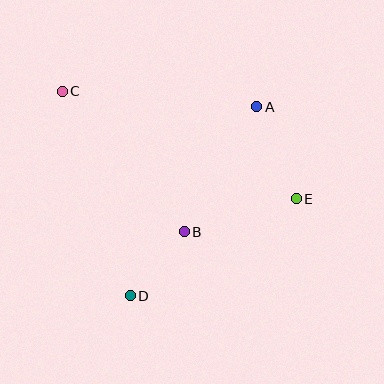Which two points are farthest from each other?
Points C and E are farthest from each other.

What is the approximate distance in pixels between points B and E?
The distance between B and E is approximately 116 pixels.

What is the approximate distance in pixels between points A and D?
The distance between A and D is approximately 227 pixels.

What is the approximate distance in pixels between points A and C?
The distance between A and C is approximately 195 pixels.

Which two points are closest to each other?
Points B and D are closest to each other.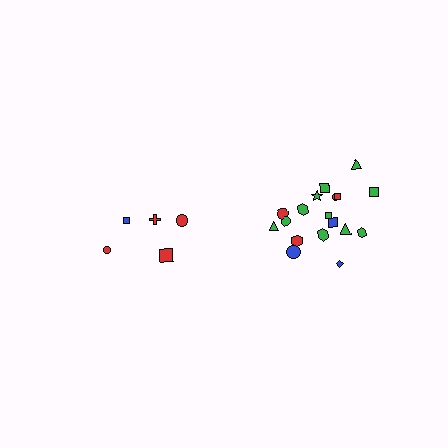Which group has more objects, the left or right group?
The right group.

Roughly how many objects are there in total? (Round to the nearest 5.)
Roughly 25 objects in total.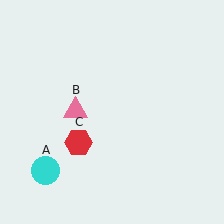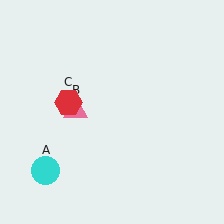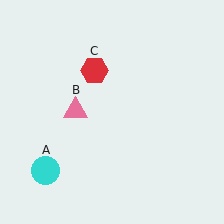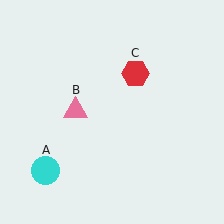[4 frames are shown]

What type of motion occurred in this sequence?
The red hexagon (object C) rotated clockwise around the center of the scene.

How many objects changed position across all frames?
1 object changed position: red hexagon (object C).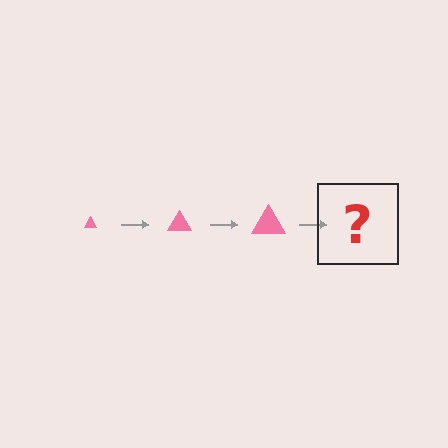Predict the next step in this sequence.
The next step is a pink triangle, larger than the previous one.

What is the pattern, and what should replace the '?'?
The pattern is that the triangle gets progressively larger each step. The '?' should be a pink triangle, larger than the previous one.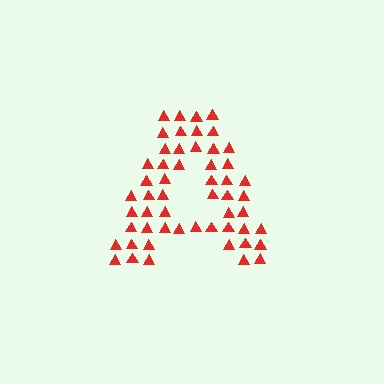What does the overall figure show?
The overall figure shows the letter A.